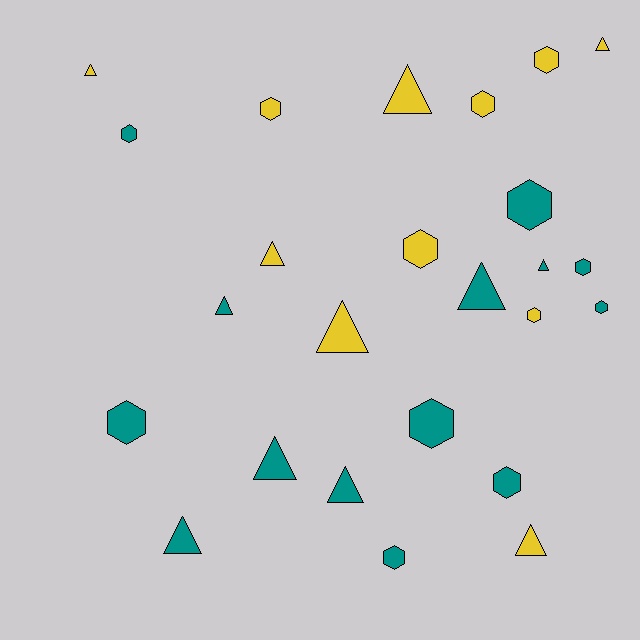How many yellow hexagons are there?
There are 5 yellow hexagons.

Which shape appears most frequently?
Hexagon, with 13 objects.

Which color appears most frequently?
Teal, with 14 objects.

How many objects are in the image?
There are 25 objects.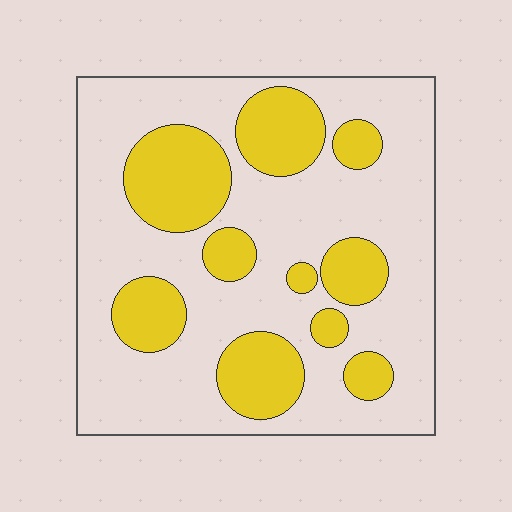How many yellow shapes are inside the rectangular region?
10.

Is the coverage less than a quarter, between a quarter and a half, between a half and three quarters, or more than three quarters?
Between a quarter and a half.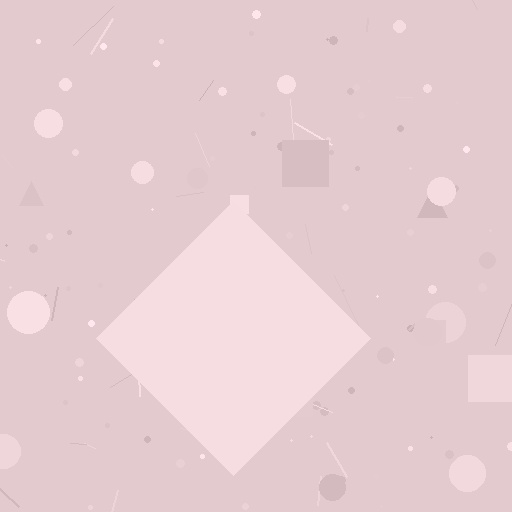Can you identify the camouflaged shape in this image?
The camouflaged shape is a diamond.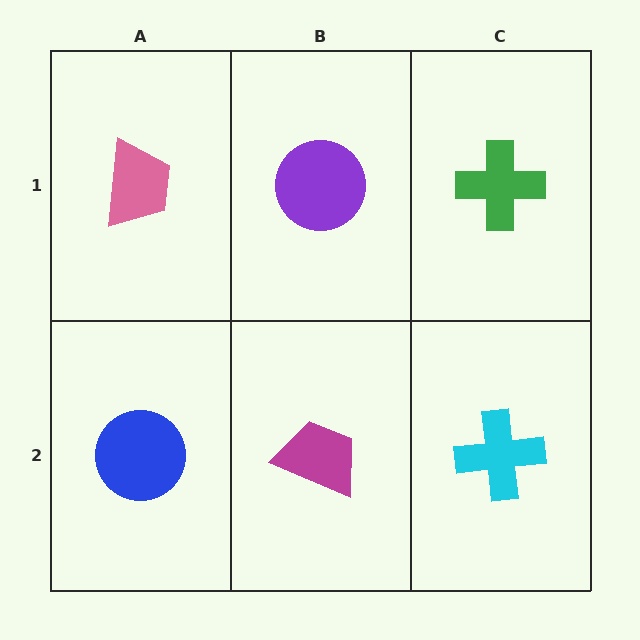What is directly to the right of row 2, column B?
A cyan cross.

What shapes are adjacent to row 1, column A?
A blue circle (row 2, column A), a purple circle (row 1, column B).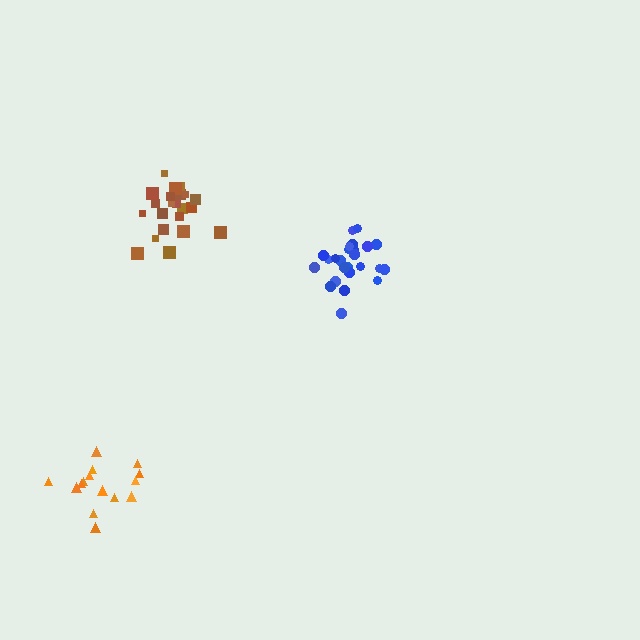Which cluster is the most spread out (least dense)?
Orange.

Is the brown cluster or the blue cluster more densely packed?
Blue.